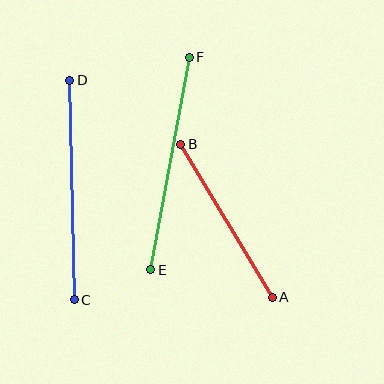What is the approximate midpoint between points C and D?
The midpoint is at approximately (72, 190) pixels.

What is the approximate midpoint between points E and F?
The midpoint is at approximately (170, 164) pixels.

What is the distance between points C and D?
The distance is approximately 219 pixels.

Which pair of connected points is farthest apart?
Points C and D are farthest apart.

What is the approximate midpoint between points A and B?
The midpoint is at approximately (226, 221) pixels.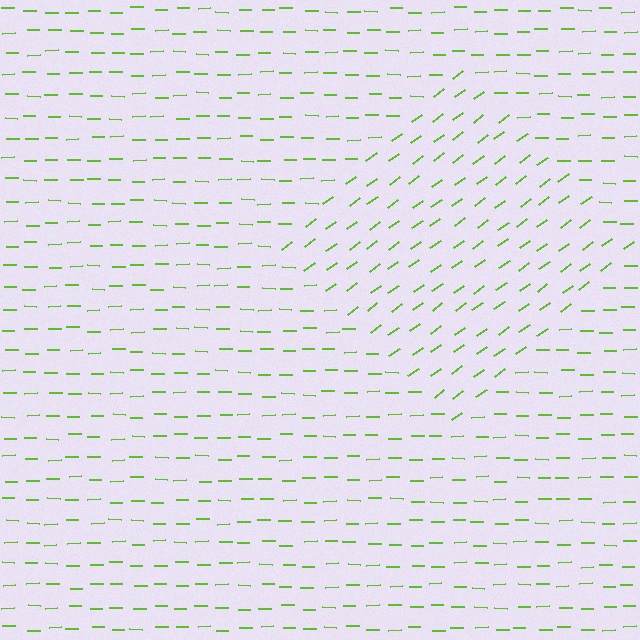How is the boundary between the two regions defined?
The boundary is defined purely by a change in line orientation (approximately 36 degrees difference). All lines are the same color and thickness.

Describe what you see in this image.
The image is filled with small lime line segments. A diamond region in the image has lines oriented differently from the surrounding lines, creating a visible texture boundary.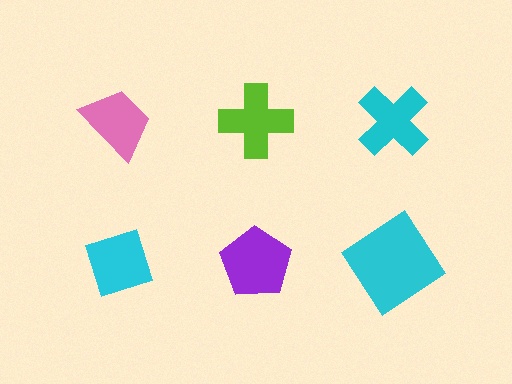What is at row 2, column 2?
A purple pentagon.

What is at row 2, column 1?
A cyan diamond.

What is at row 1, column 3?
A cyan cross.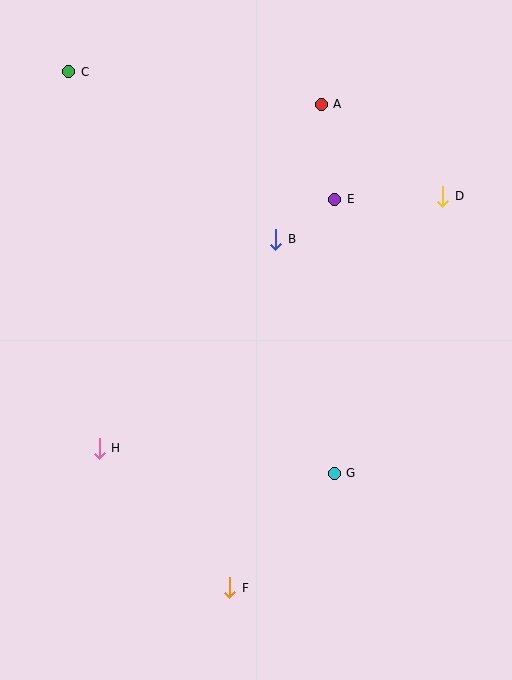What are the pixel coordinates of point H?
Point H is at (99, 448).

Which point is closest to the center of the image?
Point B at (276, 239) is closest to the center.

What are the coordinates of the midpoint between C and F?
The midpoint between C and F is at (149, 330).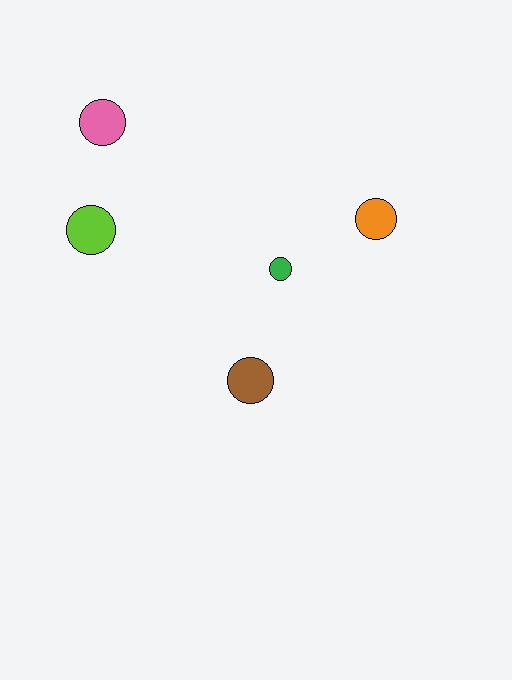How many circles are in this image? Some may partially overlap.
There are 5 circles.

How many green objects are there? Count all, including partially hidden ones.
There is 1 green object.